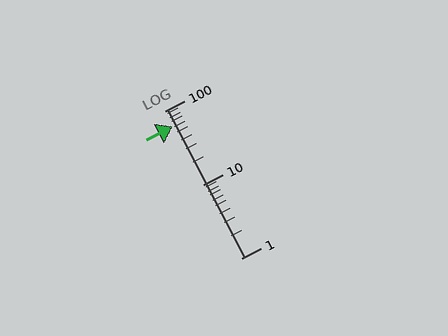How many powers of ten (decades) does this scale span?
The scale spans 2 decades, from 1 to 100.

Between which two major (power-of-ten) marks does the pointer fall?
The pointer is between 10 and 100.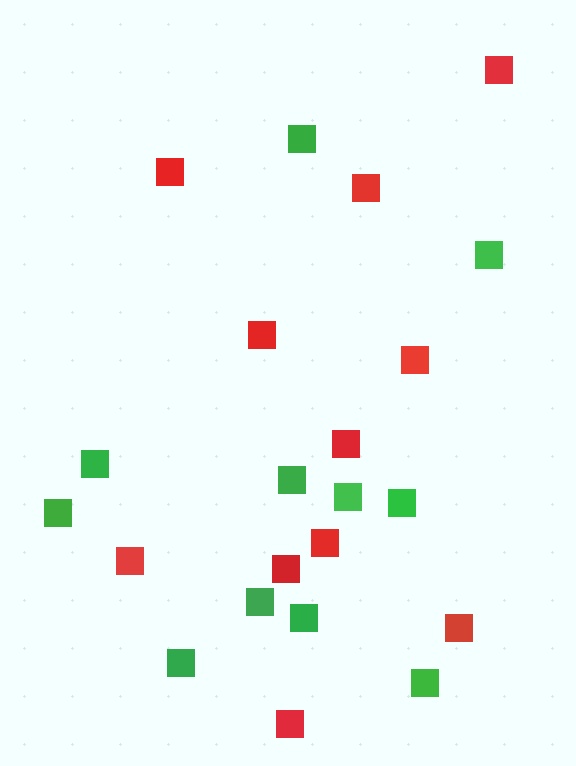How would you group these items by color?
There are 2 groups: one group of red squares (11) and one group of green squares (11).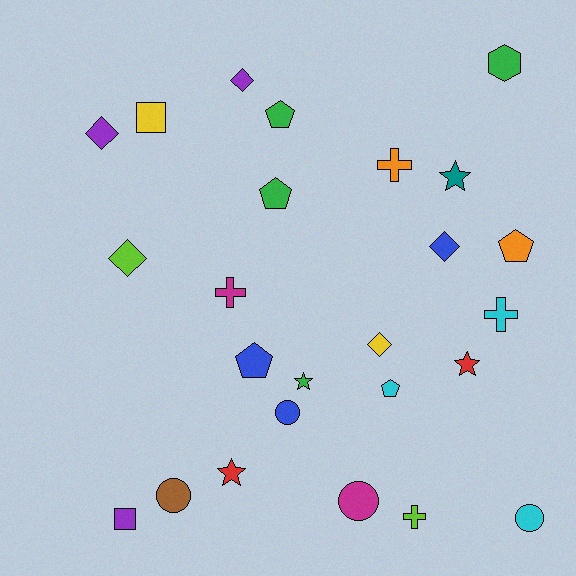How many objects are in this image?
There are 25 objects.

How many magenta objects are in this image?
There are 2 magenta objects.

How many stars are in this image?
There are 4 stars.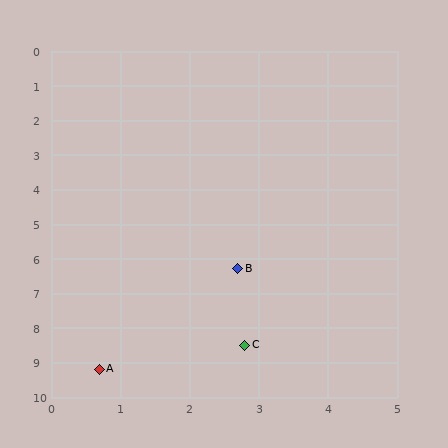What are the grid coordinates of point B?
Point B is at approximately (2.7, 6.3).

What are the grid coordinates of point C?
Point C is at approximately (2.8, 8.5).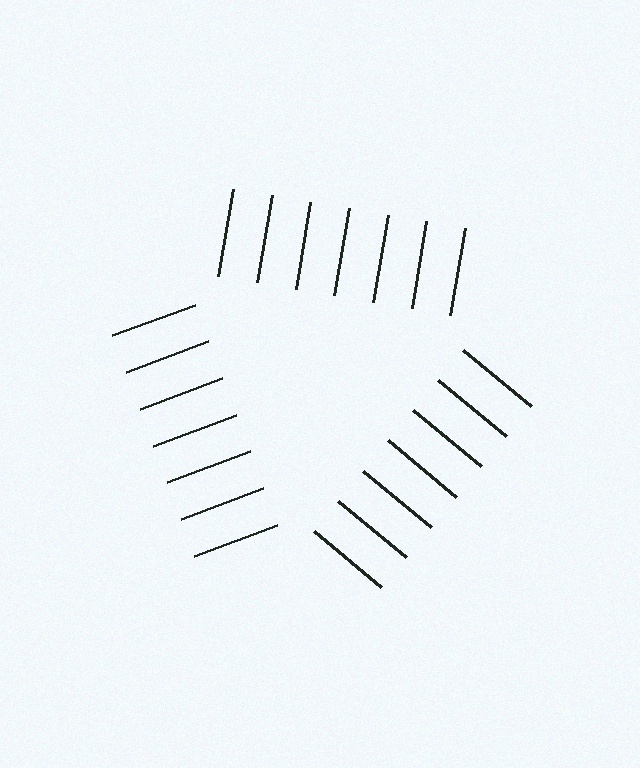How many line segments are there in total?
21 — 7 along each of the 3 edges.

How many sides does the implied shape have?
3 sides — the line-ends trace a triangle.